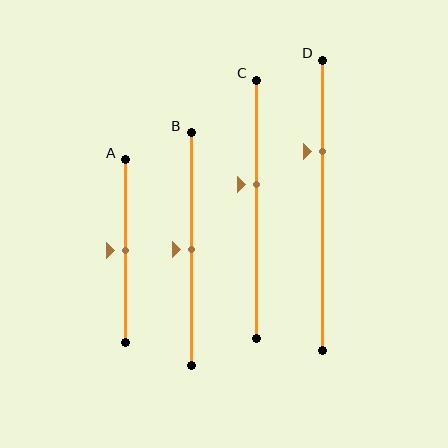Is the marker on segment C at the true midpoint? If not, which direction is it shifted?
No, the marker on segment C is shifted upward by about 10% of the segment length.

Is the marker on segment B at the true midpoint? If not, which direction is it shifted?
Yes, the marker on segment B is at the true midpoint.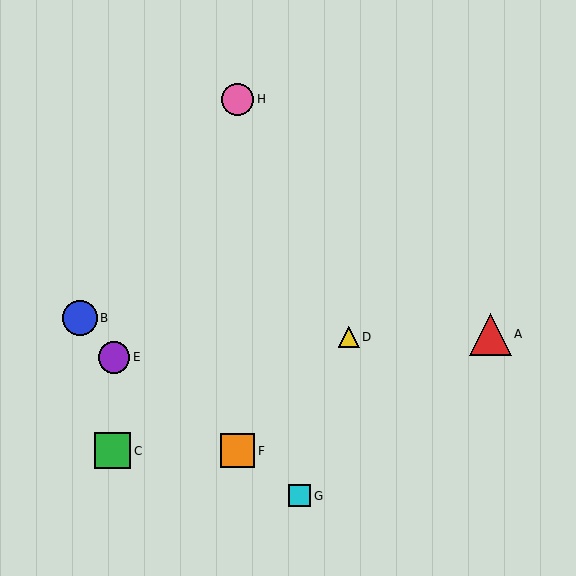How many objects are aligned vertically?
2 objects (F, H) are aligned vertically.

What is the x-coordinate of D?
Object D is at x≈349.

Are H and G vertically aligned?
No, H is at x≈238 and G is at x≈299.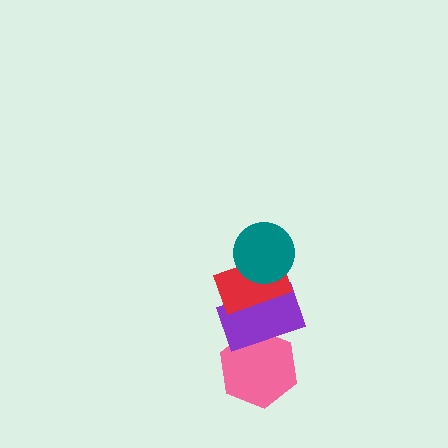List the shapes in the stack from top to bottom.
From top to bottom: the teal circle, the red rectangle, the purple rectangle, the pink hexagon.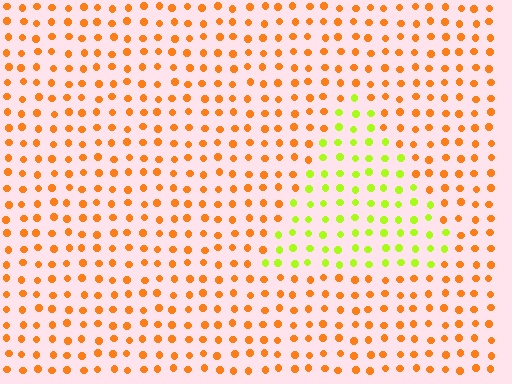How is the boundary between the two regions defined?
The boundary is defined purely by a slight shift in hue (about 55 degrees). Spacing, size, and orientation are identical on both sides.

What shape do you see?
I see a triangle.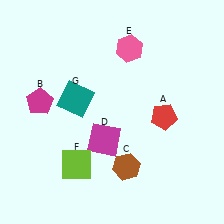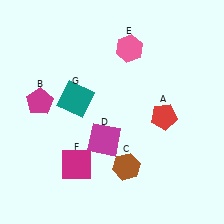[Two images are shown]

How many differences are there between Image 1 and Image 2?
There is 1 difference between the two images.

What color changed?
The square (F) changed from lime in Image 1 to magenta in Image 2.